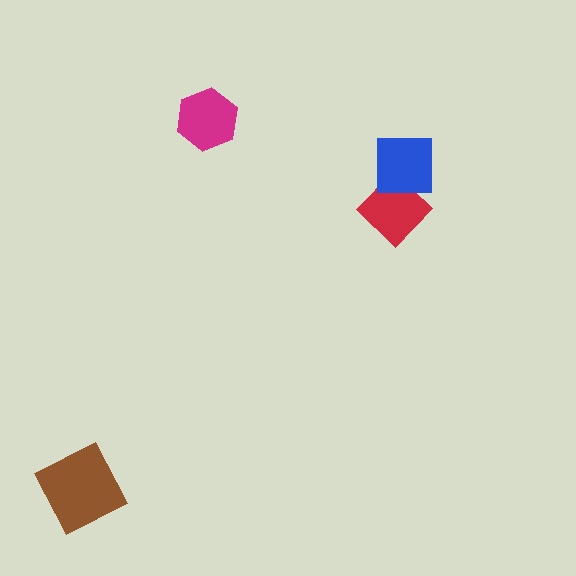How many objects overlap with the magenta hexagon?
0 objects overlap with the magenta hexagon.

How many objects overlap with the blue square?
1 object overlaps with the blue square.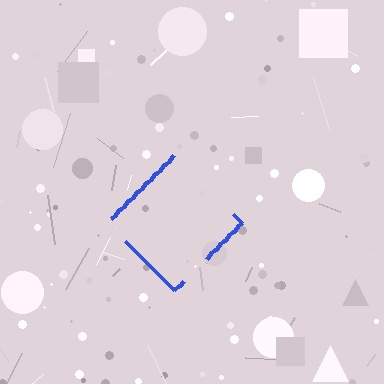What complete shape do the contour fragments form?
The contour fragments form a diamond.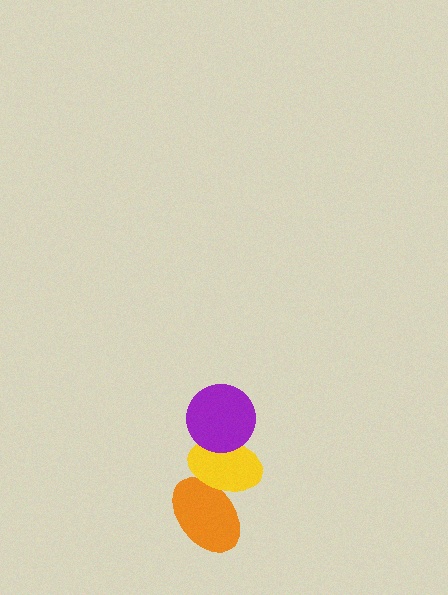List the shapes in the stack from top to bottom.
From top to bottom: the purple circle, the yellow ellipse, the orange ellipse.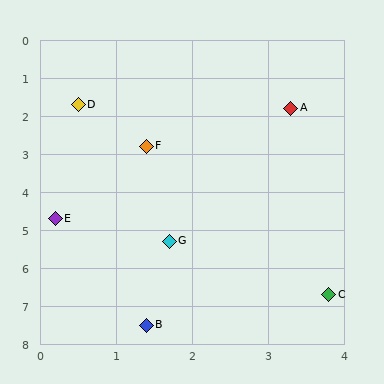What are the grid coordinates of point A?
Point A is at approximately (3.3, 1.8).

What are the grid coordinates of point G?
Point G is at approximately (1.7, 5.3).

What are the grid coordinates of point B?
Point B is at approximately (1.4, 7.5).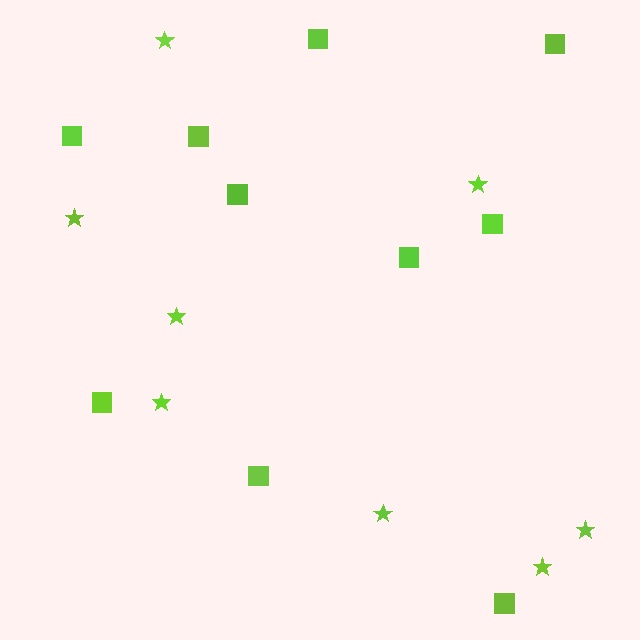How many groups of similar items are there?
There are 2 groups: one group of squares (10) and one group of stars (8).